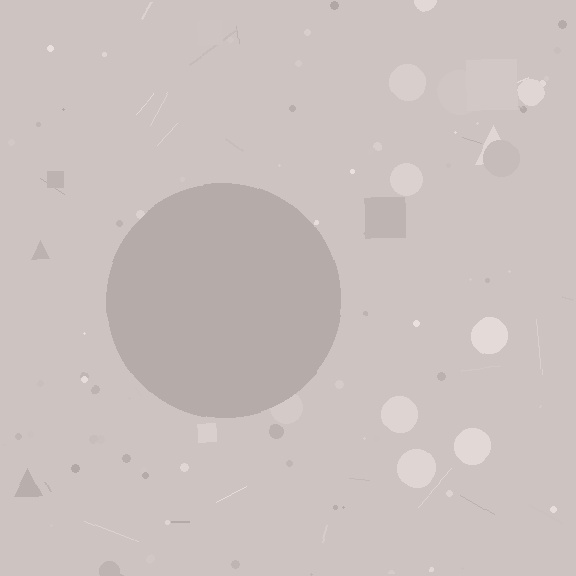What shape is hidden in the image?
A circle is hidden in the image.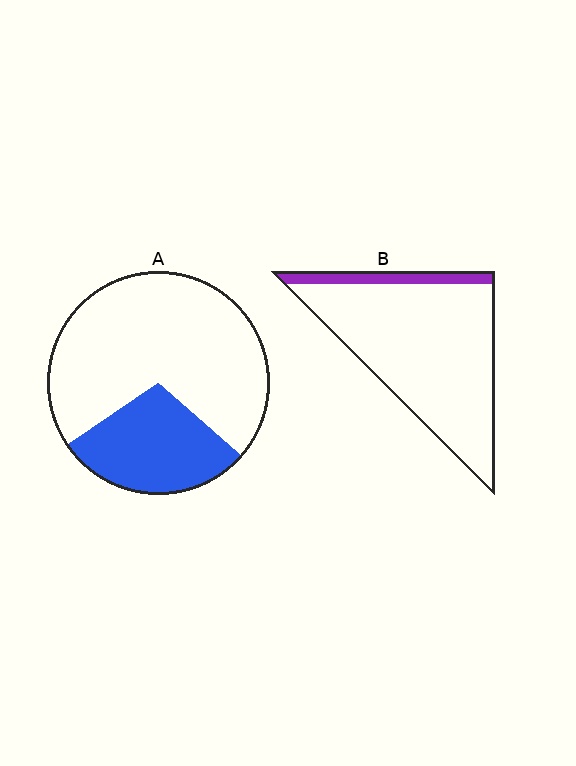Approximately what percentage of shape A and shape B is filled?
A is approximately 30% and B is approximately 10%.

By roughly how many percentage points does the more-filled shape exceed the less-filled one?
By roughly 20 percentage points (A over B).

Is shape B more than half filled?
No.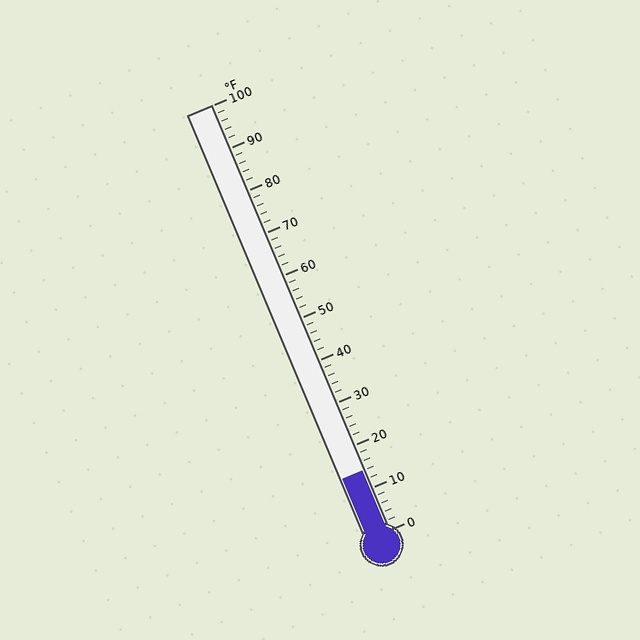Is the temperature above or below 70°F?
The temperature is below 70°F.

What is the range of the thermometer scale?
The thermometer scale ranges from 0°F to 100°F.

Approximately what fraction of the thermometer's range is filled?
The thermometer is filled to approximately 15% of its range.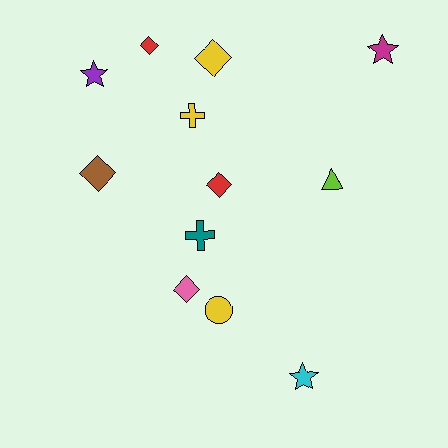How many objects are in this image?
There are 12 objects.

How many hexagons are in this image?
There are no hexagons.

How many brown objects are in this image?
There is 1 brown object.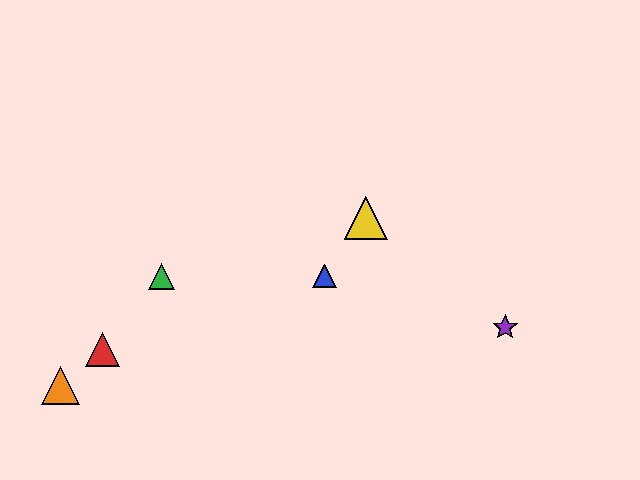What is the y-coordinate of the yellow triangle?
The yellow triangle is at y≈218.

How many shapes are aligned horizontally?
2 shapes (the blue triangle, the green triangle) are aligned horizontally.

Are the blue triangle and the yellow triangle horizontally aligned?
No, the blue triangle is at y≈276 and the yellow triangle is at y≈218.